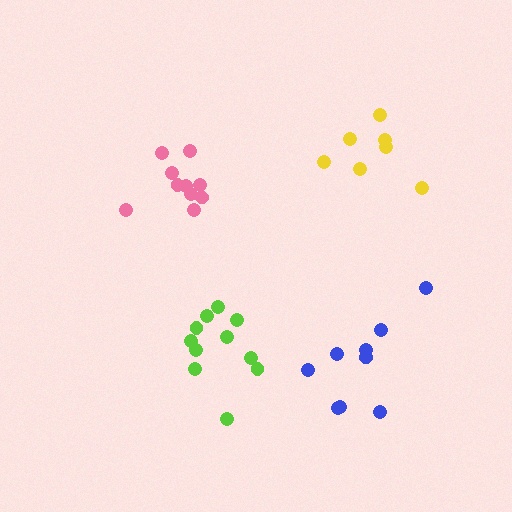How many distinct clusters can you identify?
There are 4 distinct clusters.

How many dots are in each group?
Group 1: 7 dots, Group 2: 10 dots, Group 3: 9 dots, Group 4: 11 dots (37 total).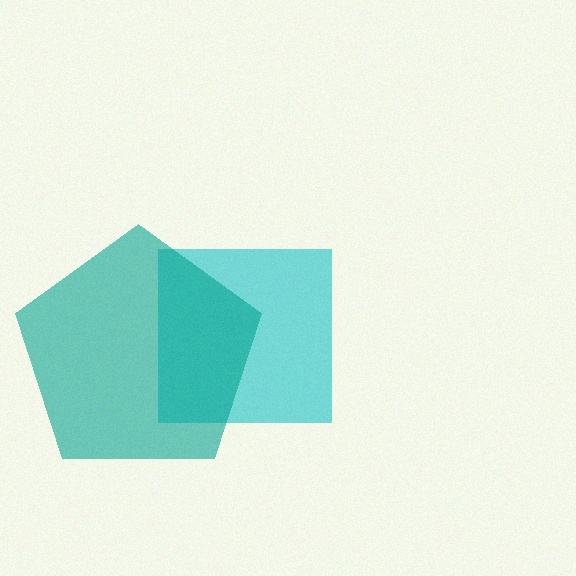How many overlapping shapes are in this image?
There are 2 overlapping shapes in the image.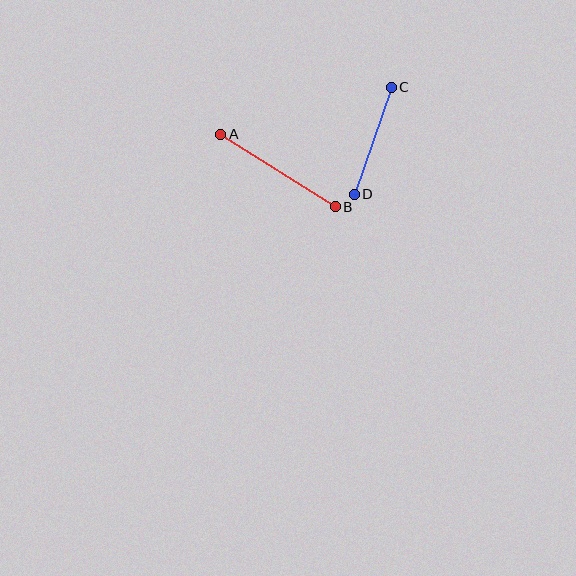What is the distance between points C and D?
The distance is approximately 113 pixels.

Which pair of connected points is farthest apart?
Points A and B are farthest apart.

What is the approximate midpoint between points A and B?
The midpoint is at approximately (278, 170) pixels.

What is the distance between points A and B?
The distance is approximately 135 pixels.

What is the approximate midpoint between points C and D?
The midpoint is at approximately (373, 141) pixels.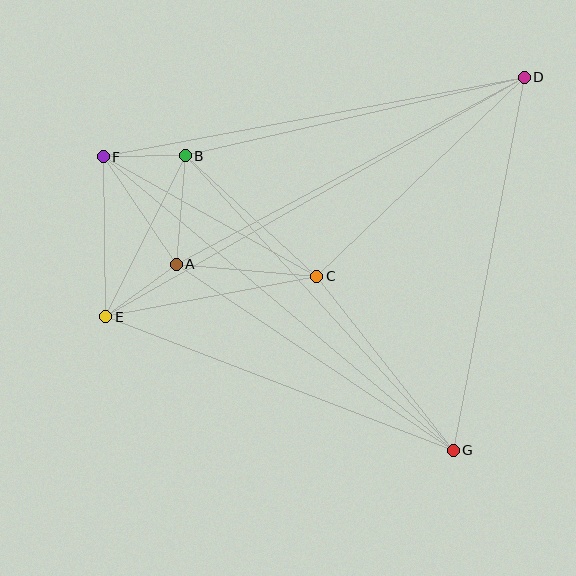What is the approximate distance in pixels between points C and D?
The distance between C and D is approximately 288 pixels.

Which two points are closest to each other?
Points B and F are closest to each other.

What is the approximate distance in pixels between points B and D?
The distance between B and D is approximately 348 pixels.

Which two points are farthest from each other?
Points D and E are farthest from each other.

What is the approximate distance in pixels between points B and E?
The distance between B and E is approximately 179 pixels.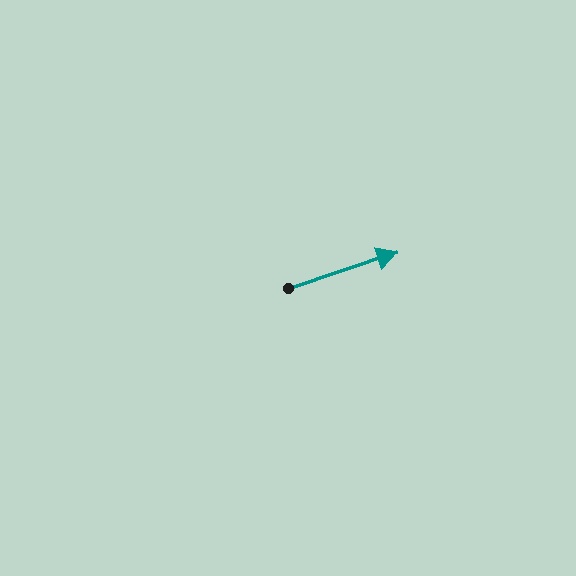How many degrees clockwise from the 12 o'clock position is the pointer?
Approximately 72 degrees.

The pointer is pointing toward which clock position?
Roughly 2 o'clock.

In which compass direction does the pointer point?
East.